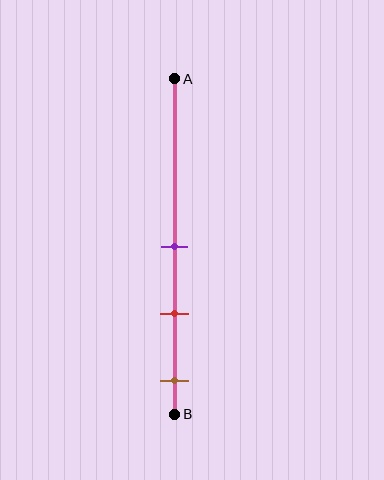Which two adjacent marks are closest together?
The purple and red marks are the closest adjacent pair.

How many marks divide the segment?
There are 3 marks dividing the segment.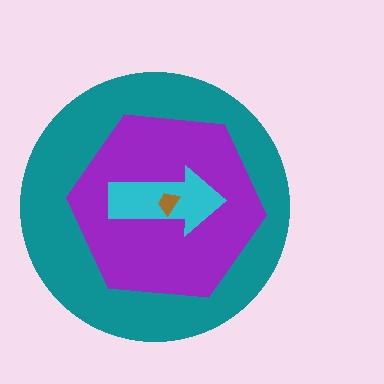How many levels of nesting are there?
4.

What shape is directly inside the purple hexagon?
The cyan arrow.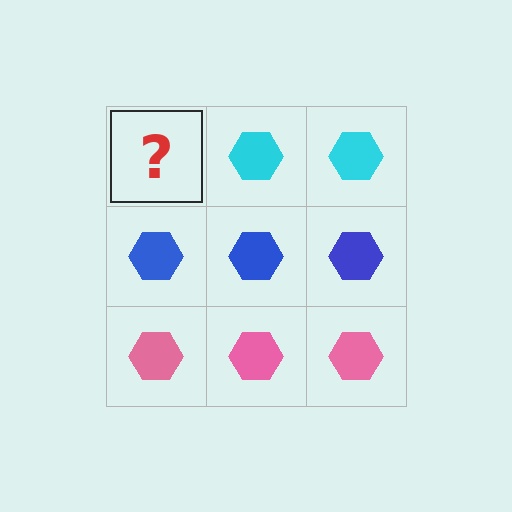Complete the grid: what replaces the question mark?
The question mark should be replaced with a cyan hexagon.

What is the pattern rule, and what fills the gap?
The rule is that each row has a consistent color. The gap should be filled with a cyan hexagon.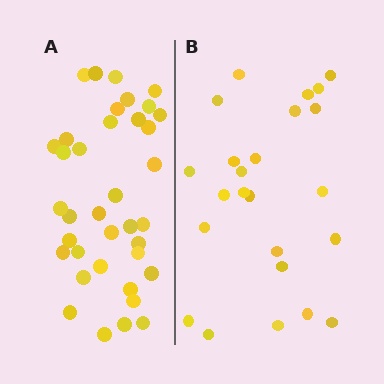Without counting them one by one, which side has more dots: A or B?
Region A (the left region) has more dots.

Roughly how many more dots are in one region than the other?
Region A has approximately 15 more dots than region B.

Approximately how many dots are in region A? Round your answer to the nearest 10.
About 40 dots. (The exact count is 37, which rounds to 40.)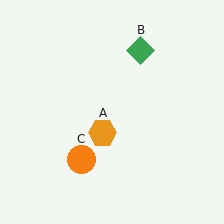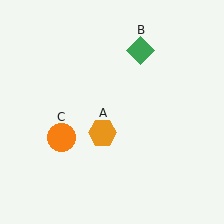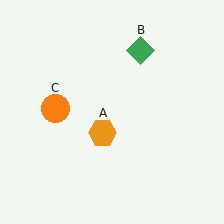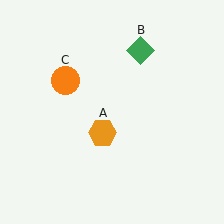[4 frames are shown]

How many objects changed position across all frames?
1 object changed position: orange circle (object C).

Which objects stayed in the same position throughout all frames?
Orange hexagon (object A) and green diamond (object B) remained stationary.